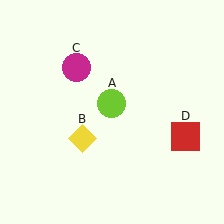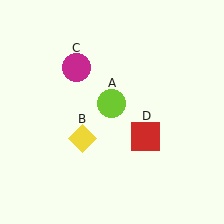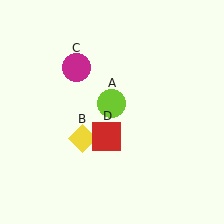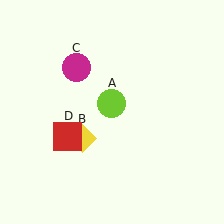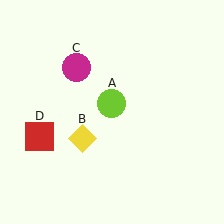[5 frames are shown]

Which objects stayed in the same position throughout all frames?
Lime circle (object A) and yellow diamond (object B) and magenta circle (object C) remained stationary.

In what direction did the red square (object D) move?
The red square (object D) moved left.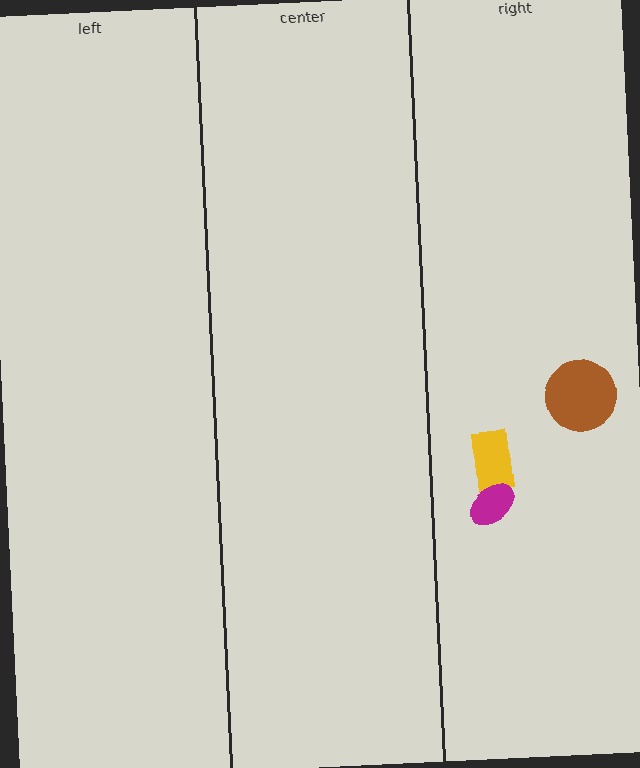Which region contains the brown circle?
The right region.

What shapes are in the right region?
The brown circle, the yellow rectangle, the magenta ellipse.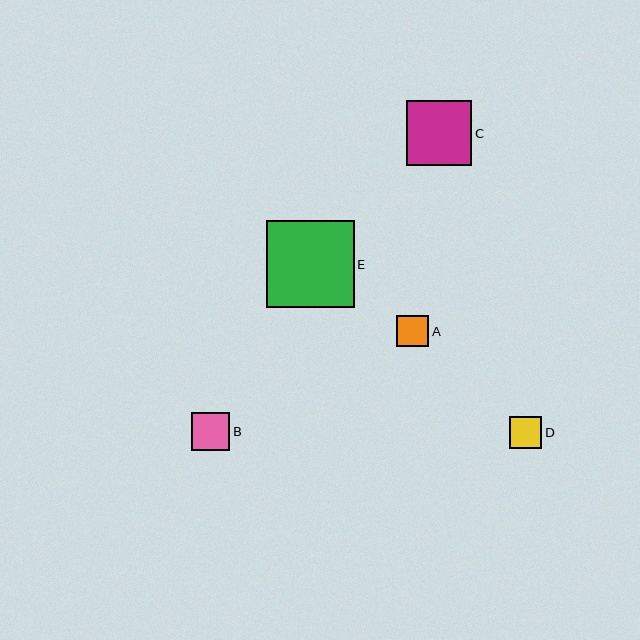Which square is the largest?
Square E is the largest with a size of approximately 87 pixels.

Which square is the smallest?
Square A is the smallest with a size of approximately 32 pixels.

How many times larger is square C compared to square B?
Square C is approximately 1.7 times the size of square B.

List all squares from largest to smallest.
From largest to smallest: E, C, B, D, A.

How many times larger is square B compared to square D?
Square B is approximately 1.2 times the size of square D.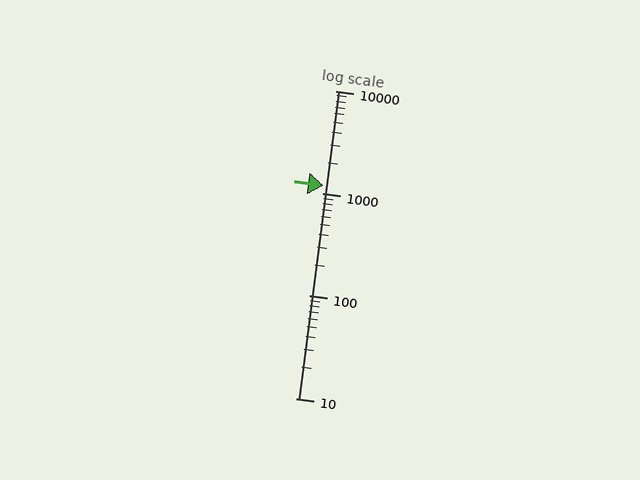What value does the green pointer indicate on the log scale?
The pointer indicates approximately 1200.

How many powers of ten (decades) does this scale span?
The scale spans 3 decades, from 10 to 10000.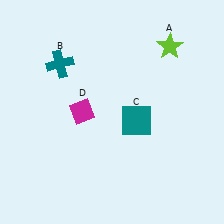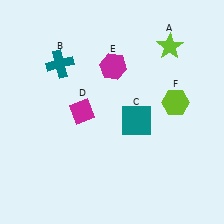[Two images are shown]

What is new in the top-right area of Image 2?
A lime hexagon (F) was added in the top-right area of Image 2.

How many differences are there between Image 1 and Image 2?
There are 2 differences between the two images.